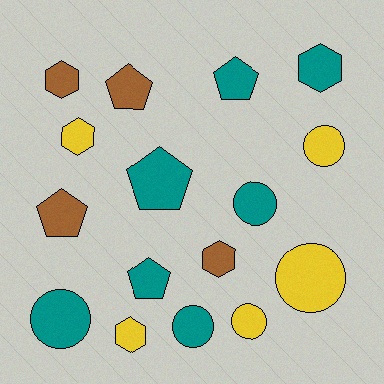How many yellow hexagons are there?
There are 2 yellow hexagons.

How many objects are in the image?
There are 16 objects.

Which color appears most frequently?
Teal, with 7 objects.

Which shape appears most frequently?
Circle, with 6 objects.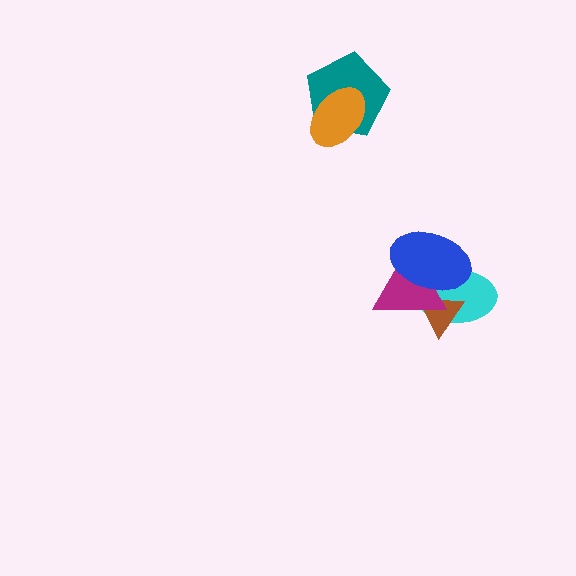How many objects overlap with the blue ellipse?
3 objects overlap with the blue ellipse.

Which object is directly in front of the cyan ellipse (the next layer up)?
The brown triangle is directly in front of the cyan ellipse.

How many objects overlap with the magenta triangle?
3 objects overlap with the magenta triangle.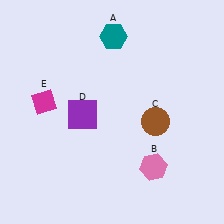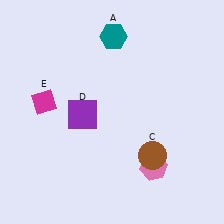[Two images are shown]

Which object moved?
The brown circle (C) moved down.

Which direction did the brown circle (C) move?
The brown circle (C) moved down.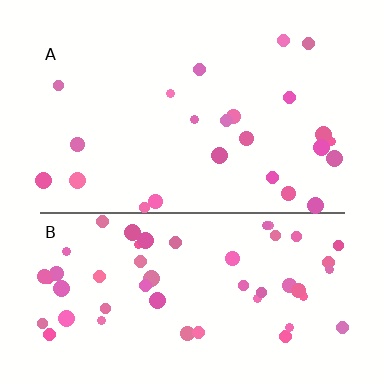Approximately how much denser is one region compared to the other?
Approximately 2.3× — region B over region A.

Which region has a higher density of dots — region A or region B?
B (the bottom).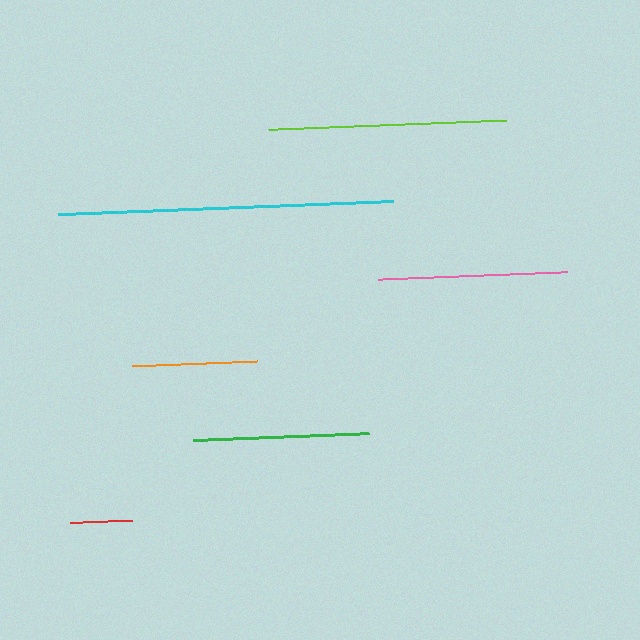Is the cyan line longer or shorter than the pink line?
The cyan line is longer than the pink line.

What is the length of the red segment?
The red segment is approximately 61 pixels long.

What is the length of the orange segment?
The orange segment is approximately 126 pixels long.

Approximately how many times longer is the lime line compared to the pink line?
The lime line is approximately 1.3 times the length of the pink line.